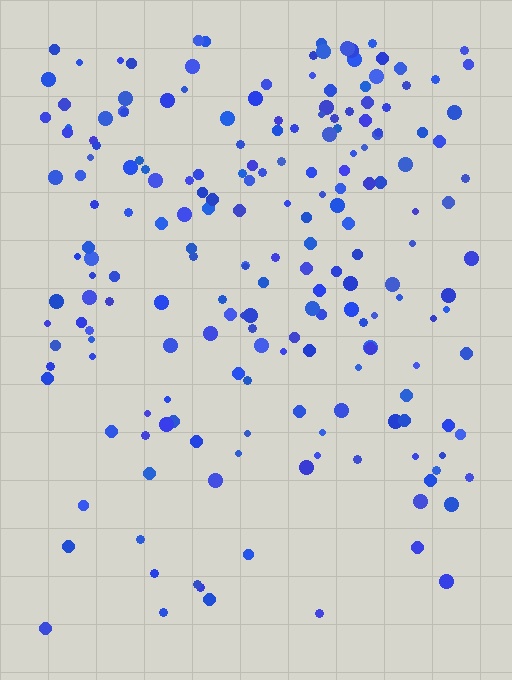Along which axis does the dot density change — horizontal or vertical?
Vertical.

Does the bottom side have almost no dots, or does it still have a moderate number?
Still a moderate number, just noticeably fewer than the top.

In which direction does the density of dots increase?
From bottom to top, with the top side densest.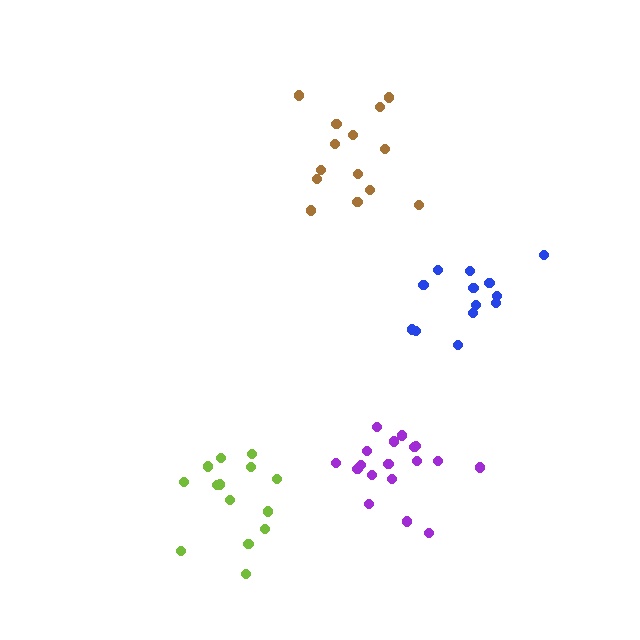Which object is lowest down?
The lime cluster is bottommost.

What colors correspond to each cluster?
The clusters are colored: lime, brown, purple, blue.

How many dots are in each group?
Group 1: 15 dots, Group 2: 14 dots, Group 3: 18 dots, Group 4: 13 dots (60 total).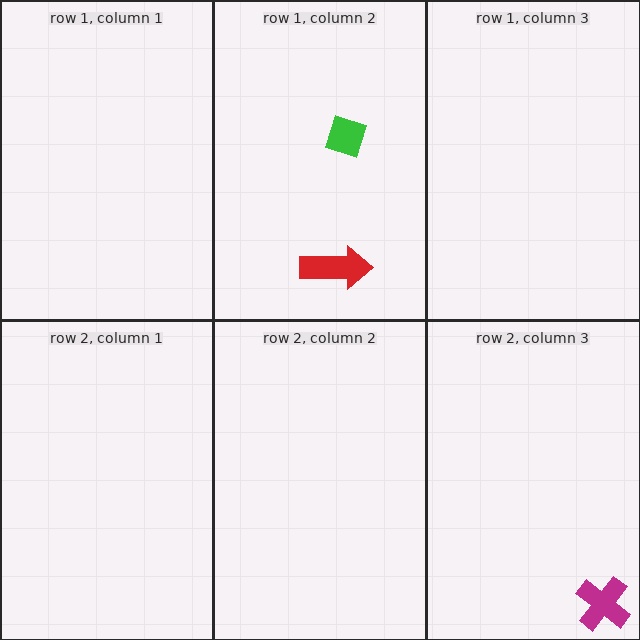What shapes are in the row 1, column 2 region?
The red arrow, the green diamond.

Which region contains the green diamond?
The row 1, column 2 region.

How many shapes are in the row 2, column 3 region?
1.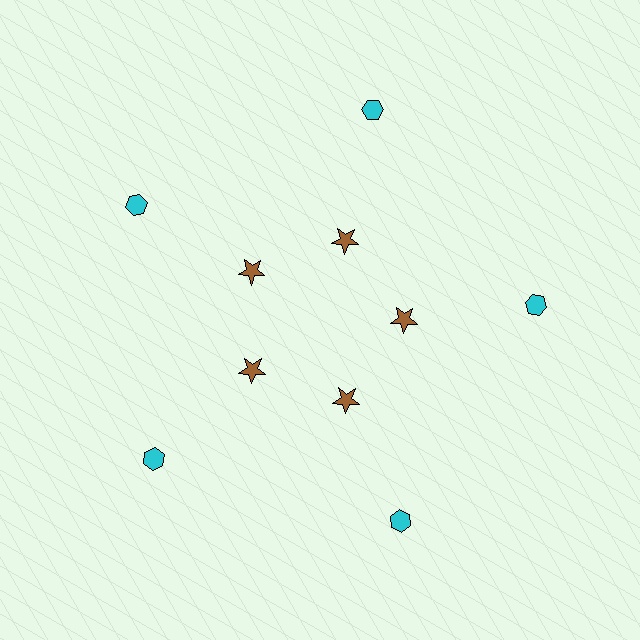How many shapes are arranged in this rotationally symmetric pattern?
There are 10 shapes, arranged in 5 groups of 2.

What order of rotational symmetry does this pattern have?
This pattern has 5-fold rotational symmetry.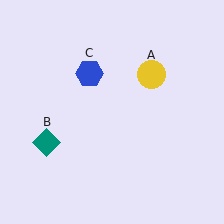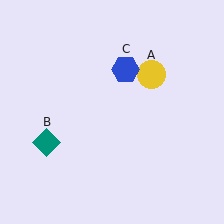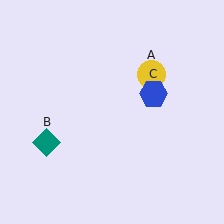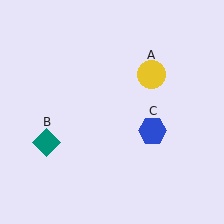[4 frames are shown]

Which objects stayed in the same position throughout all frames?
Yellow circle (object A) and teal diamond (object B) remained stationary.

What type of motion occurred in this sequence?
The blue hexagon (object C) rotated clockwise around the center of the scene.